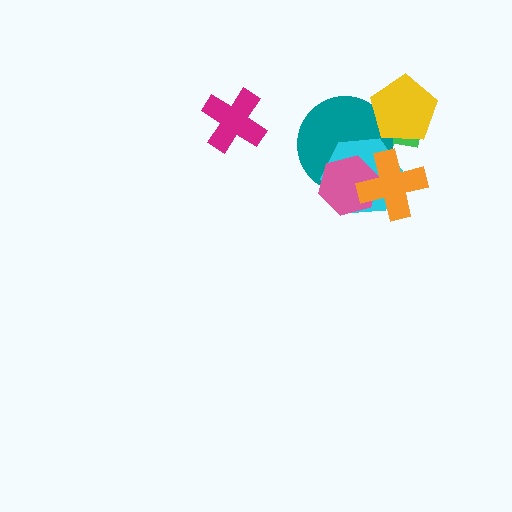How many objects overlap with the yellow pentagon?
2 objects overlap with the yellow pentagon.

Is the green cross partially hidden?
Yes, it is partially covered by another shape.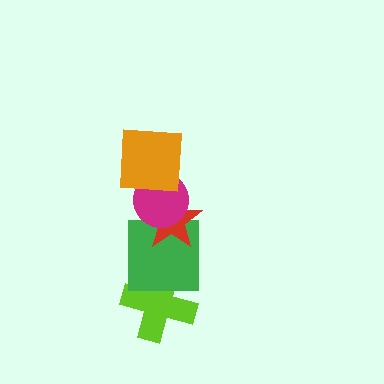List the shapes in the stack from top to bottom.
From top to bottom: the orange square, the magenta circle, the red star, the green square, the lime cross.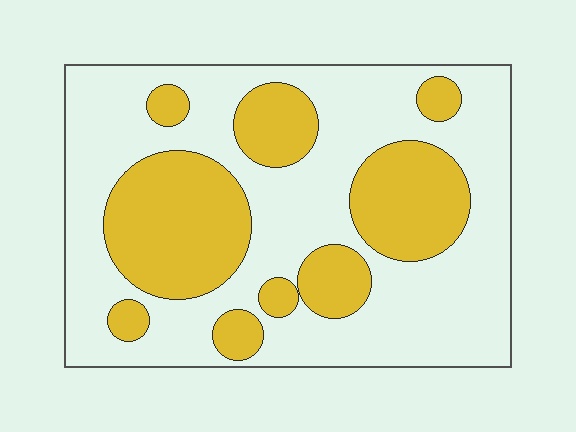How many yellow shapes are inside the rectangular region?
9.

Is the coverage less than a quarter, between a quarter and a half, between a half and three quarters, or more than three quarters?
Between a quarter and a half.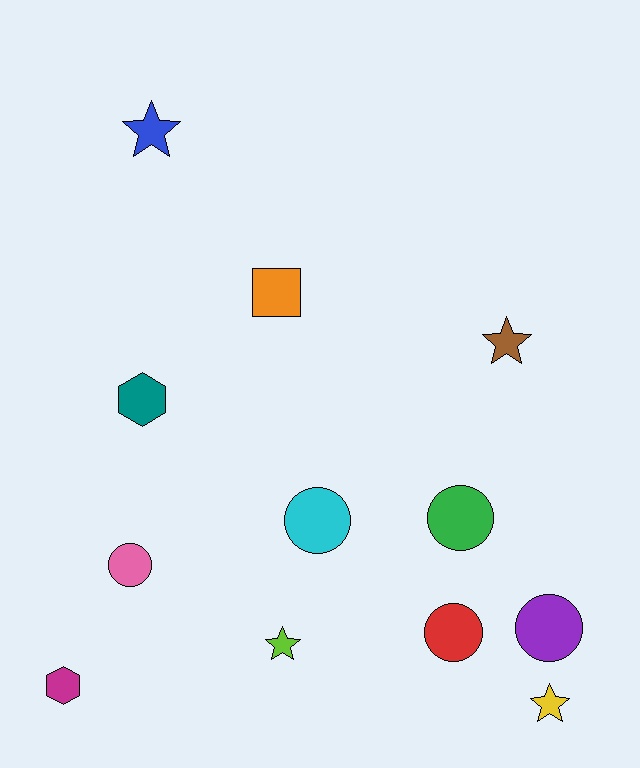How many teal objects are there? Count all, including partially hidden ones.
There is 1 teal object.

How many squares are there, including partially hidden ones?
There is 1 square.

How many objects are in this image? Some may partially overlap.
There are 12 objects.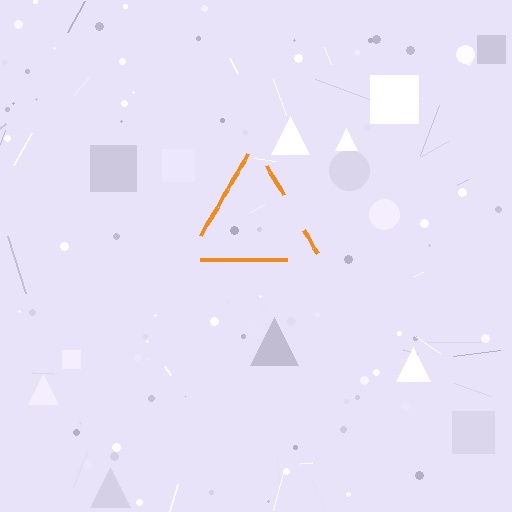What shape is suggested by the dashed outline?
The dashed outline suggests a triangle.